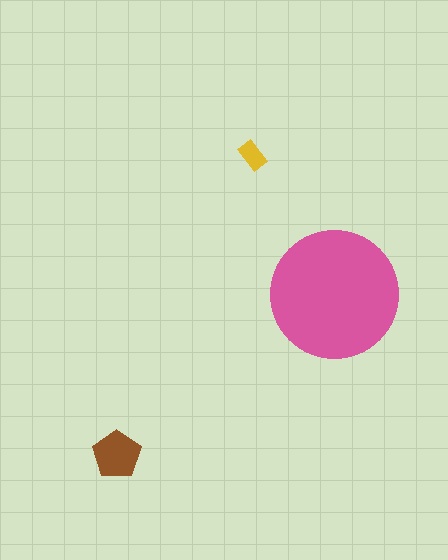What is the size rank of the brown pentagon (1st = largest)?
2nd.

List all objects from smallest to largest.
The yellow rectangle, the brown pentagon, the pink circle.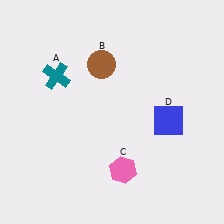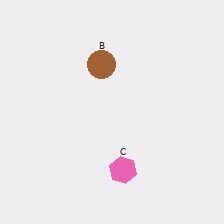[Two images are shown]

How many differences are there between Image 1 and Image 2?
There are 2 differences between the two images.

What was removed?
The blue square (D), the teal cross (A) were removed in Image 2.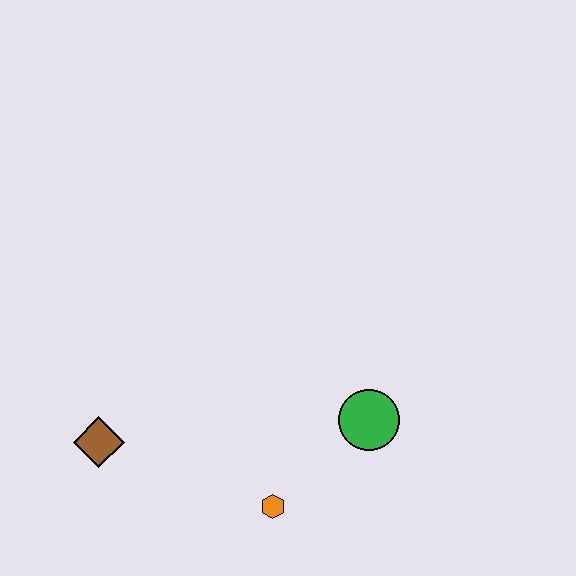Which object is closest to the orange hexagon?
The green circle is closest to the orange hexagon.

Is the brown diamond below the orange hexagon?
No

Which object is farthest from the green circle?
The brown diamond is farthest from the green circle.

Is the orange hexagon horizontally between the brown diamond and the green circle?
Yes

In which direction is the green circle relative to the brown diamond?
The green circle is to the right of the brown diamond.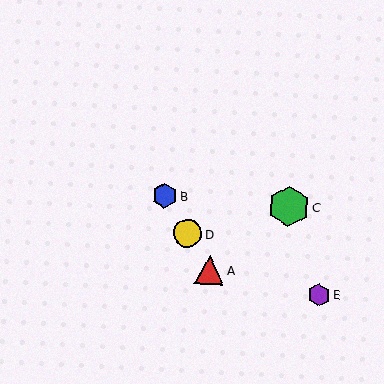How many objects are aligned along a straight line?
3 objects (A, B, D) are aligned along a straight line.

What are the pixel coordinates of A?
Object A is at (209, 270).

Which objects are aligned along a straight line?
Objects A, B, D are aligned along a straight line.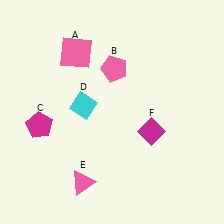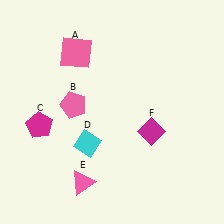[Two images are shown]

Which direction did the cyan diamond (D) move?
The cyan diamond (D) moved down.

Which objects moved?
The objects that moved are: the pink pentagon (B), the cyan diamond (D).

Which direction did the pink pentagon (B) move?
The pink pentagon (B) moved left.